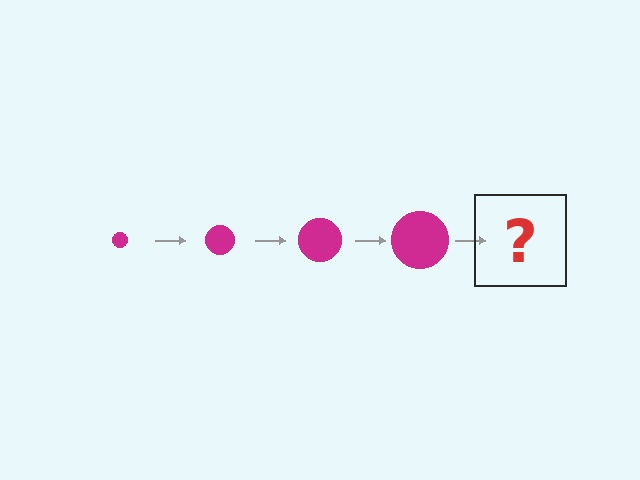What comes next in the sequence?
The next element should be a magenta circle, larger than the previous one.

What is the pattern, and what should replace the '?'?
The pattern is that the circle gets progressively larger each step. The '?' should be a magenta circle, larger than the previous one.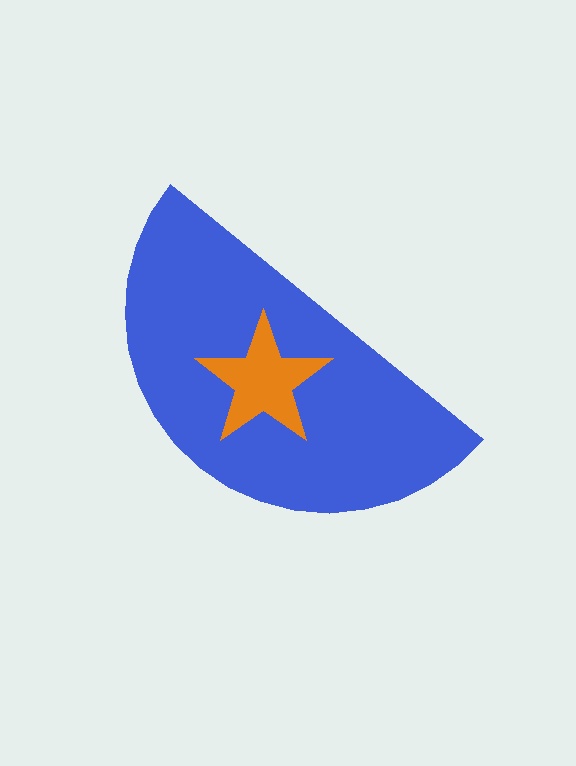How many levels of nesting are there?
2.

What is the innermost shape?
The orange star.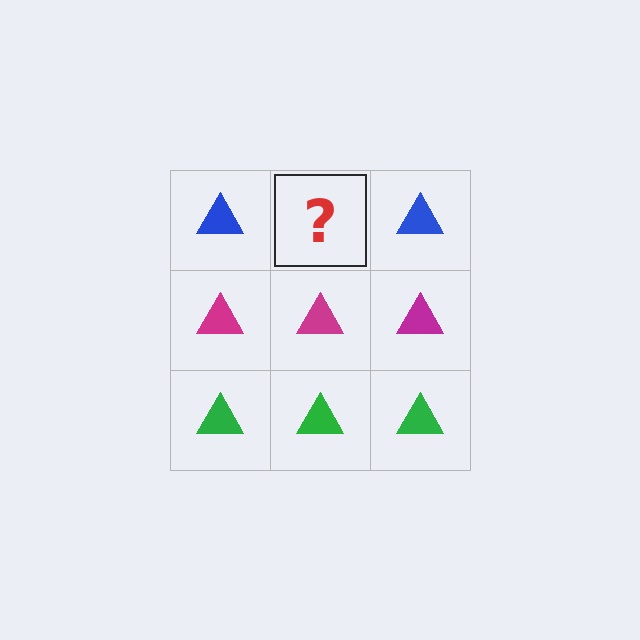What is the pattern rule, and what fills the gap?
The rule is that each row has a consistent color. The gap should be filled with a blue triangle.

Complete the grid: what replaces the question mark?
The question mark should be replaced with a blue triangle.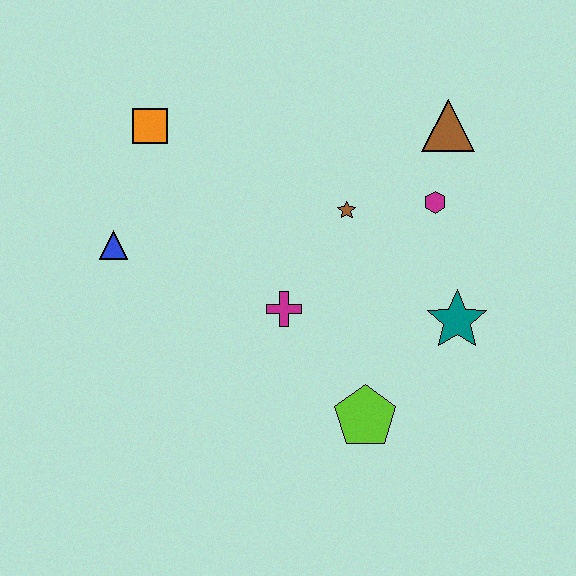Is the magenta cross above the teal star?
Yes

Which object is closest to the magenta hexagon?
The brown triangle is closest to the magenta hexagon.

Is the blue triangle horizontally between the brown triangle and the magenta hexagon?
No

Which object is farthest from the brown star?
The blue triangle is farthest from the brown star.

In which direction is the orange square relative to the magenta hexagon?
The orange square is to the left of the magenta hexagon.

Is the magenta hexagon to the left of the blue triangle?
No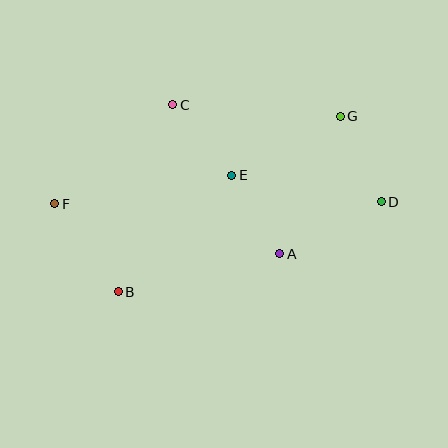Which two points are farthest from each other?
Points D and F are farthest from each other.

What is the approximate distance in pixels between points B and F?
The distance between B and F is approximately 108 pixels.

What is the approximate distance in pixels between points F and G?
The distance between F and G is approximately 298 pixels.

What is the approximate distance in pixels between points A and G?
The distance between A and G is approximately 150 pixels.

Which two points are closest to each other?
Points C and E are closest to each other.